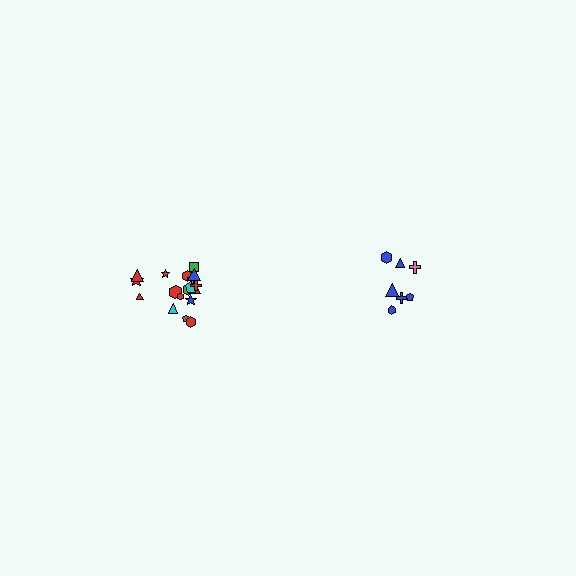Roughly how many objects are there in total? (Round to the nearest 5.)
Roughly 25 objects in total.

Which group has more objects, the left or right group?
The left group.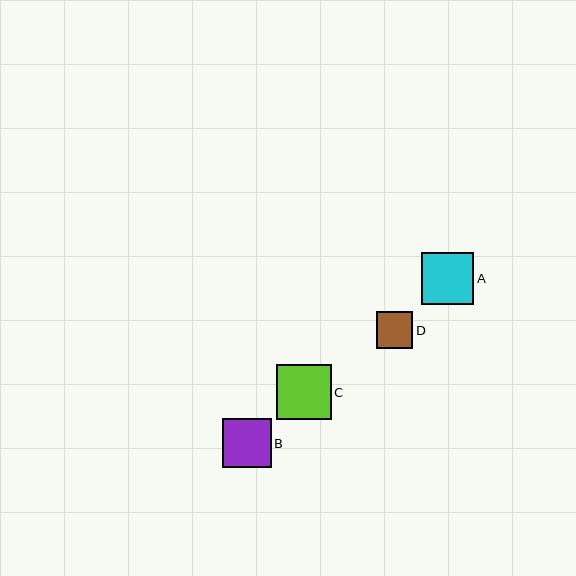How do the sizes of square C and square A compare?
Square C and square A are approximately the same size.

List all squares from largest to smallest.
From largest to smallest: C, A, B, D.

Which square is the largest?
Square C is the largest with a size of approximately 54 pixels.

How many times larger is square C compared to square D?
Square C is approximately 1.5 times the size of square D.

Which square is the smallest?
Square D is the smallest with a size of approximately 36 pixels.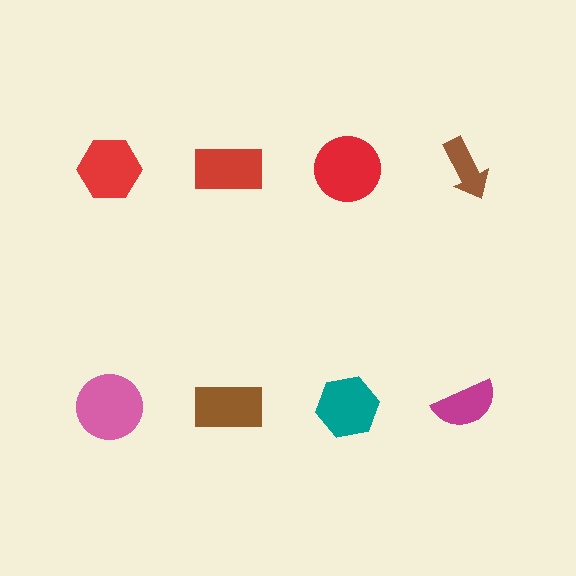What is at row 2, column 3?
A teal hexagon.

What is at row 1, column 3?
A red circle.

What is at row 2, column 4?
A magenta semicircle.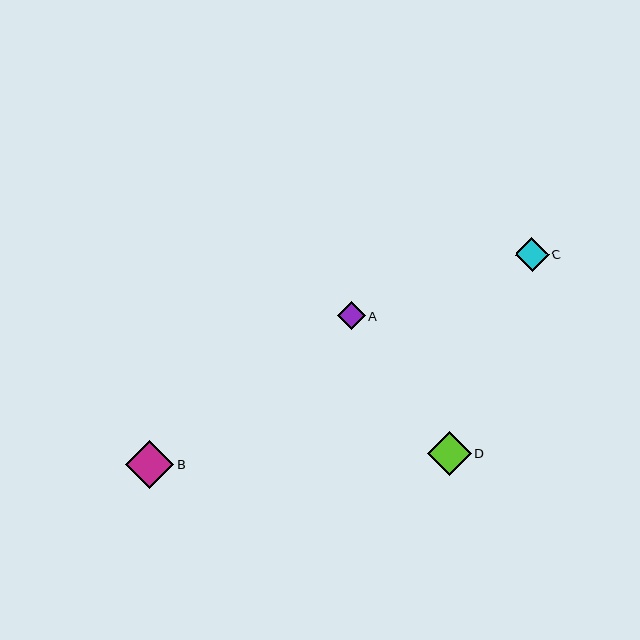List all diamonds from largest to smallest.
From largest to smallest: B, D, C, A.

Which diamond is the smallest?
Diamond A is the smallest with a size of approximately 28 pixels.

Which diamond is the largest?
Diamond B is the largest with a size of approximately 48 pixels.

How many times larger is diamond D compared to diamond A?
Diamond D is approximately 1.6 times the size of diamond A.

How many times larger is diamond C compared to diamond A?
Diamond C is approximately 1.2 times the size of diamond A.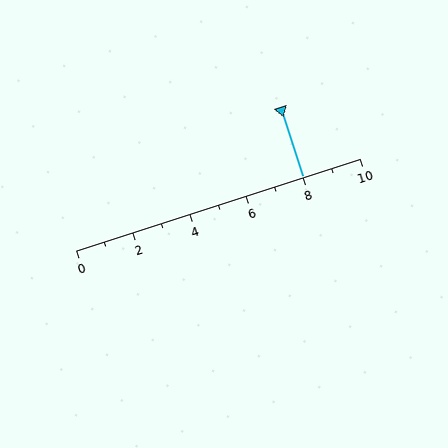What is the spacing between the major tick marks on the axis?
The major ticks are spaced 2 apart.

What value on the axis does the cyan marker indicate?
The marker indicates approximately 8.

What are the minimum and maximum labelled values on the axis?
The axis runs from 0 to 10.